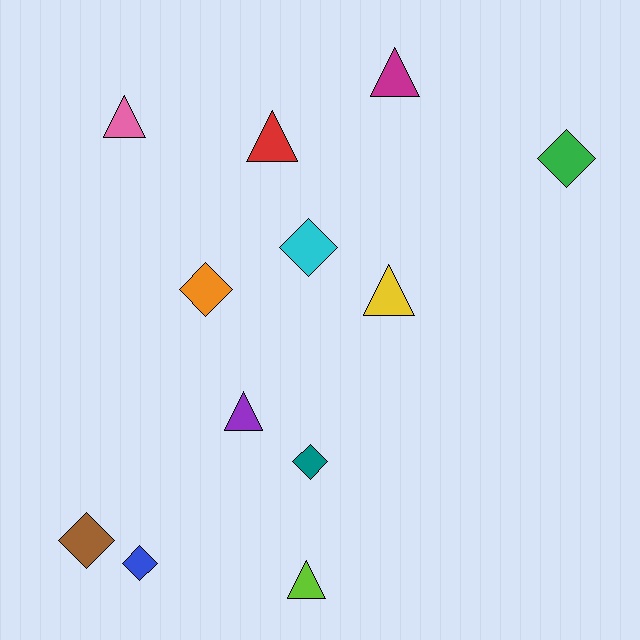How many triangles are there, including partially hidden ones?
There are 6 triangles.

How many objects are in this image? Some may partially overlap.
There are 12 objects.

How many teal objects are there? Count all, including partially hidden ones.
There is 1 teal object.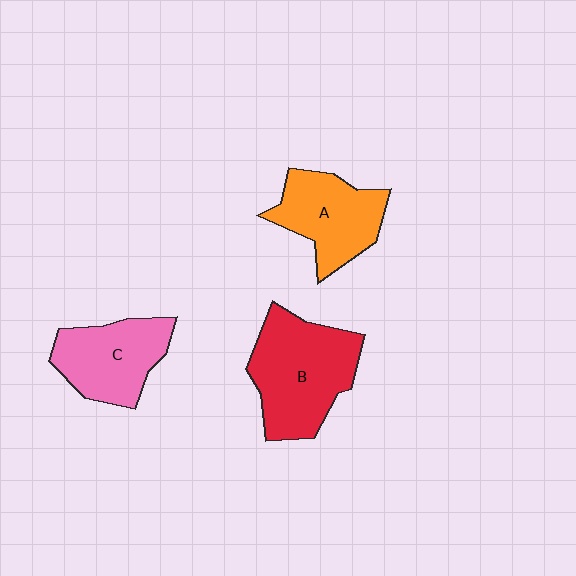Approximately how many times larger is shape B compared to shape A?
Approximately 1.4 times.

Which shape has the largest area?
Shape B (red).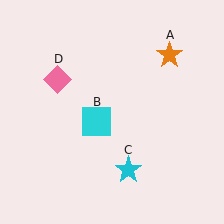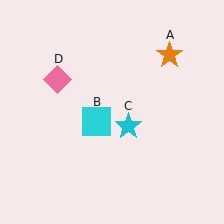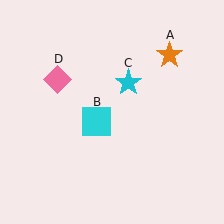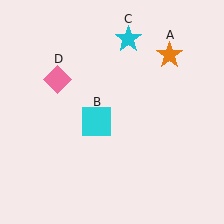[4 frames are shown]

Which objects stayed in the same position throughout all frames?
Orange star (object A) and cyan square (object B) and pink diamond (object D) remained stationary.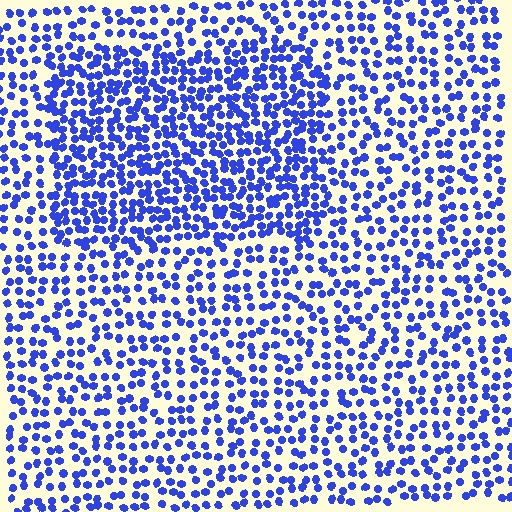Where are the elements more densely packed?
The elements are more densely packed inside the rectangle boundary.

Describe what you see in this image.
The image contains small blue elements arranged at two different densities. A rectangle-shaped region is visible where the elements are more densely packed than the surrounding area.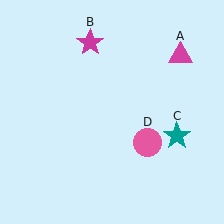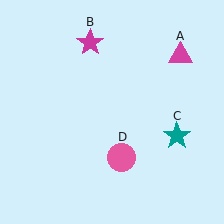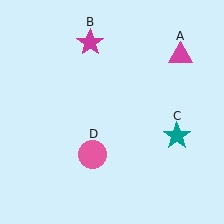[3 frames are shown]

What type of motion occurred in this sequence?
The pink circle (object D) rotated clockwise around the center of the scene.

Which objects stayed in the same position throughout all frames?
Magenta triangle (object A) and magenta star (object B) and teal star (object C) remained stationary.